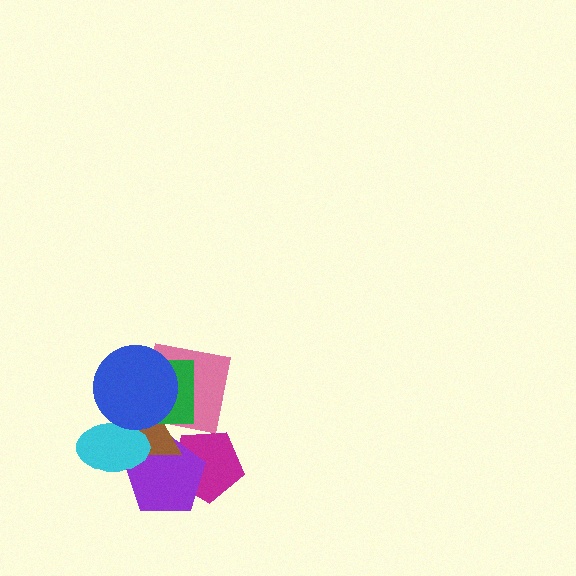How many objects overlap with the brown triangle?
6 objects overlap with the brown triangle.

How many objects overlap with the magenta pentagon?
2 objects overlap with the magenta pentagon.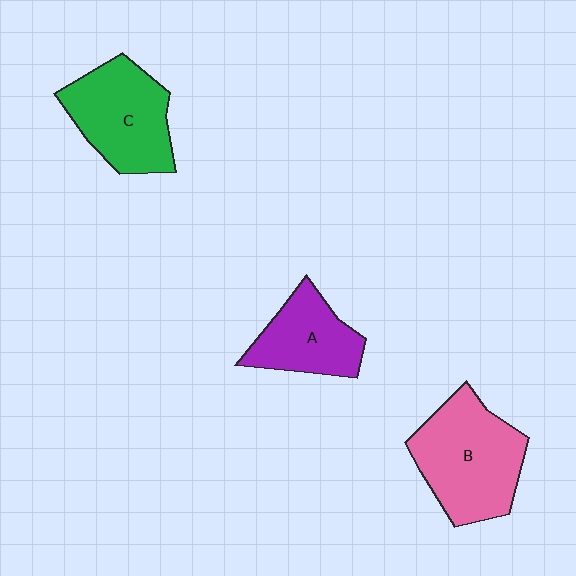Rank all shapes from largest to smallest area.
From largest to smallest: B (pink), C (green), A (purple).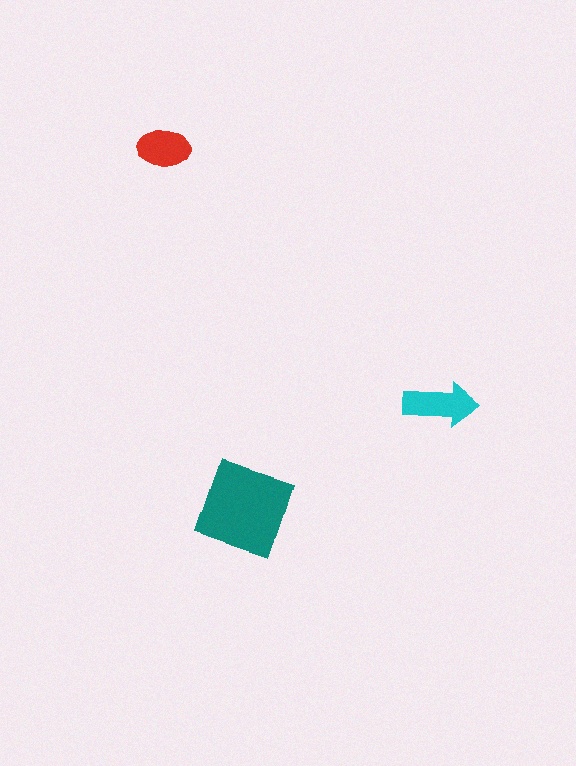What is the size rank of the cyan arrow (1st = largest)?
2nd.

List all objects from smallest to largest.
The red ellipse, the cyan arrow, the teal diamond.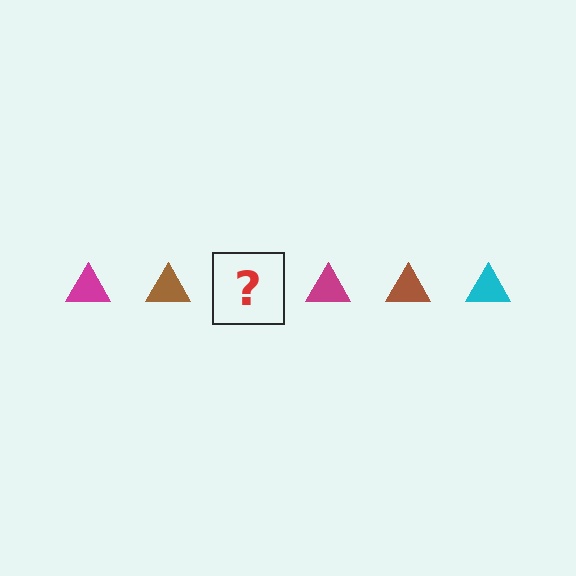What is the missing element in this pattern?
The missing element is a cyan triangle.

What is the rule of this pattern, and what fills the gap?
The rule is that the pattern cycles through magenta, brown, cyan triangles. The gap should be filled with a cyan triangle.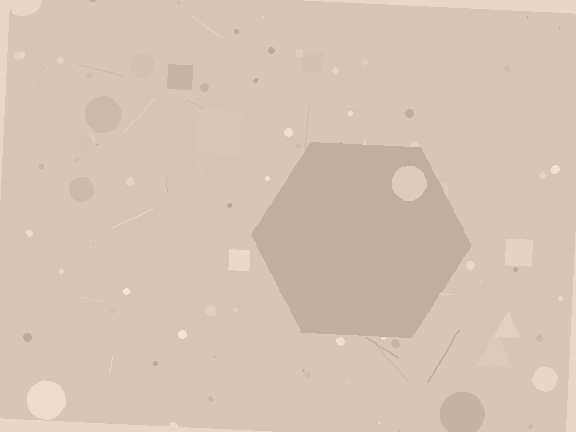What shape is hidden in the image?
A hexagon is hidden in the image.